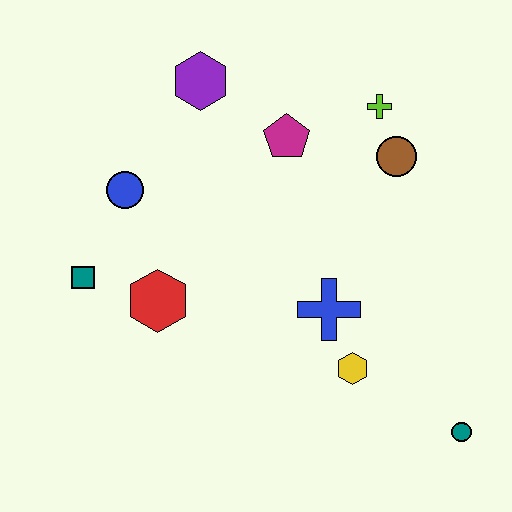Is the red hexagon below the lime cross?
Yes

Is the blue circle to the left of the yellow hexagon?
Yes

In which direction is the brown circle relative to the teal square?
The brown circle is to the right of the teal square.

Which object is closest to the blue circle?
The teal square is closest to the blue circle.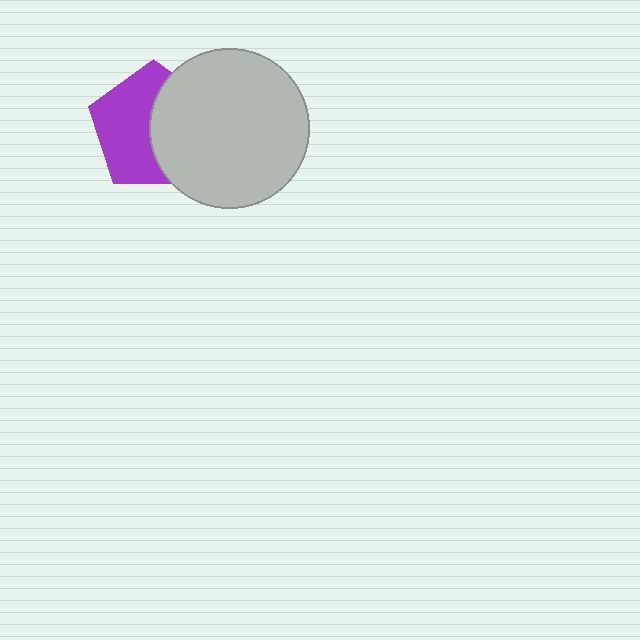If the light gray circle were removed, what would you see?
You would see the complete purple pentagon.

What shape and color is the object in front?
The object in front is a light gray circle.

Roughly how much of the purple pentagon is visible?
About half of it is visible (roughly 54%).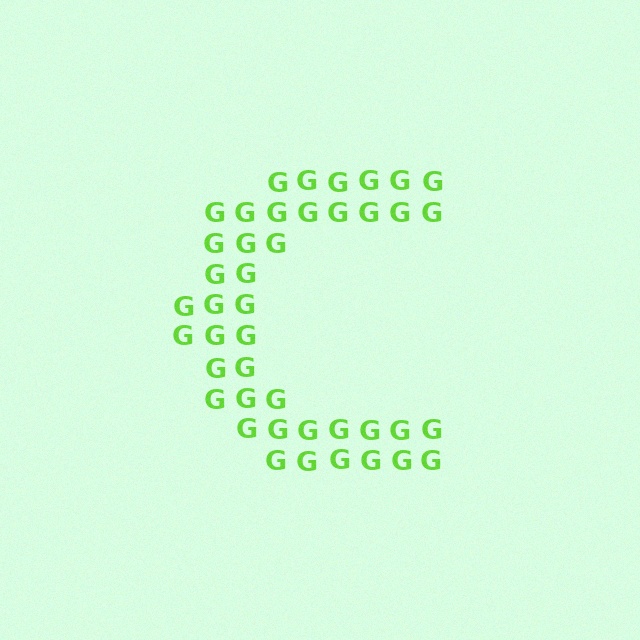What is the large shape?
The large shape is the letter C.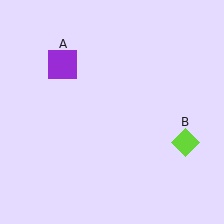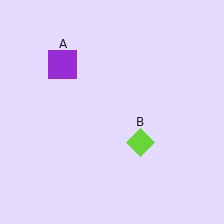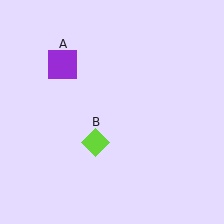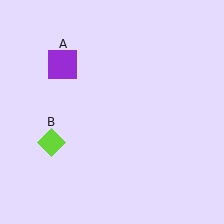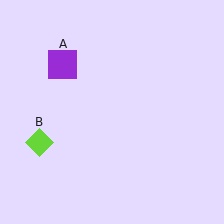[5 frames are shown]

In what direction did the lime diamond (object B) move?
The lime diamond (object B) moved left.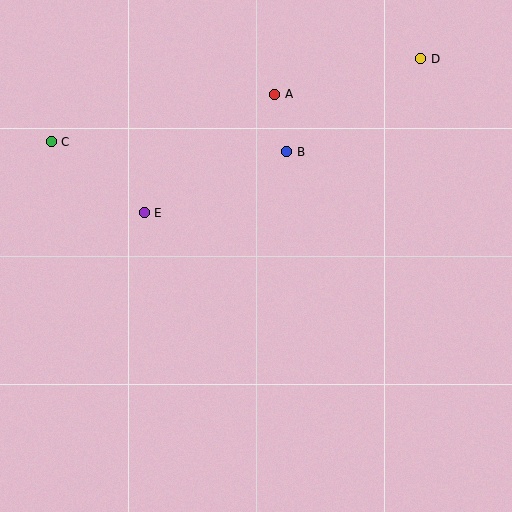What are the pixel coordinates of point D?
Point D is at (421, 59).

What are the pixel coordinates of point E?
Point E is at (144, 213).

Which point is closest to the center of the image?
Point B at (287, 152) is closest to the center.